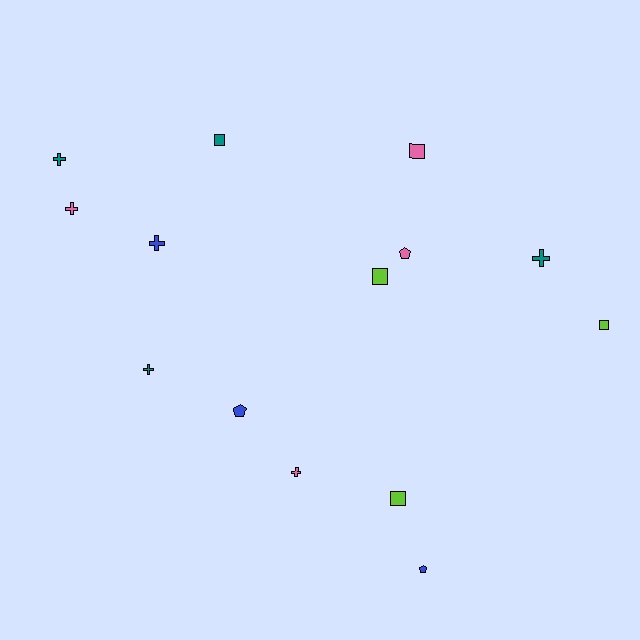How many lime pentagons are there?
There are no lime pentagons.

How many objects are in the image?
There are 14 objects.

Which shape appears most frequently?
Cross, with 6 objects.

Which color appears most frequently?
Pink, with 4 objects.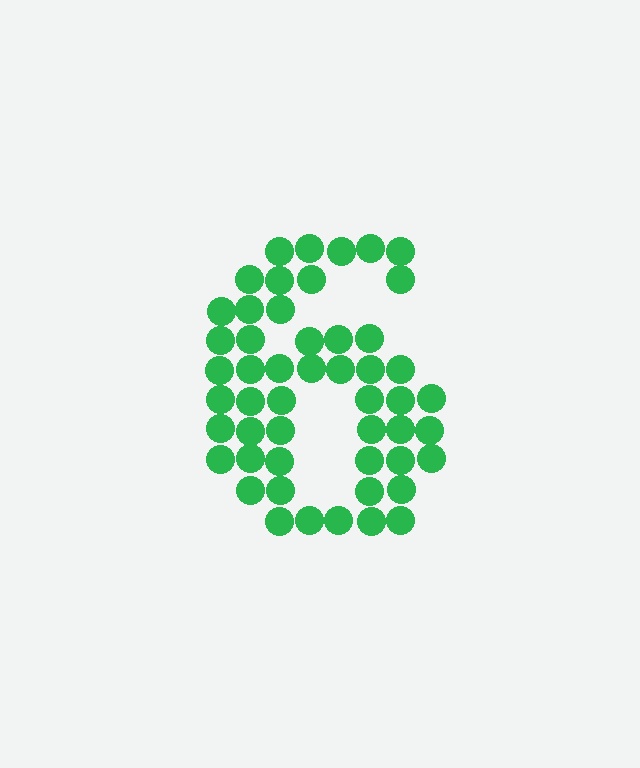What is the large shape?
The large shape is the digit 6.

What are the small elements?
The small elements are circles.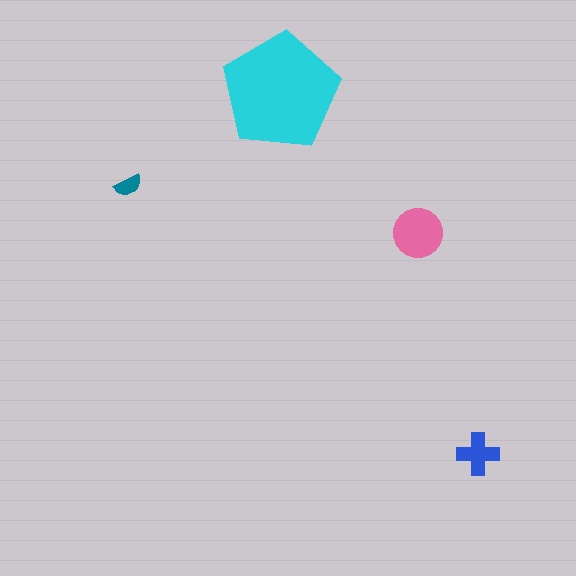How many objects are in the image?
There are 4 objects in the image.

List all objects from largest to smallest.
The cyan pentagon, the pink circle, the blue cross, the teal semicircle.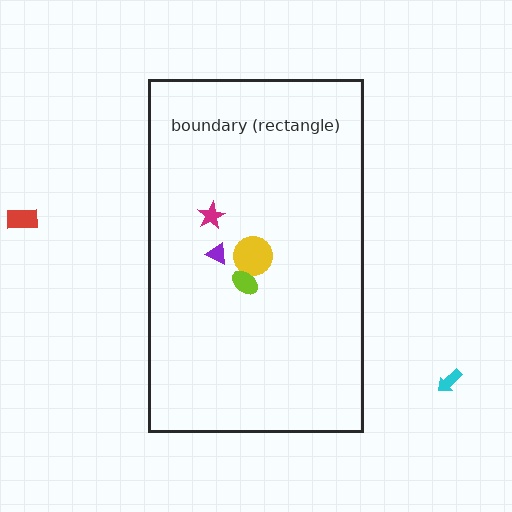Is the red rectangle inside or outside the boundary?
Outside.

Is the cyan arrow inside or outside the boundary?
Outside.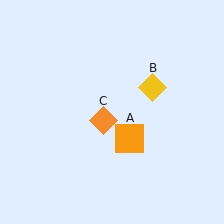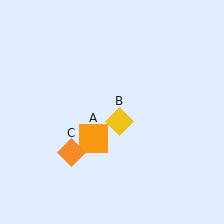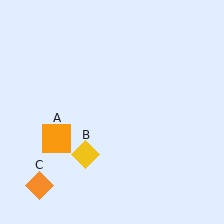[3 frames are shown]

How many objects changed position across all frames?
3 objects changed position: orange square (object A), yellow diamond (object B), orange diamond (object C).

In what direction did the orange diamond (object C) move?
The orange diamond (object C) moved down and to the left.